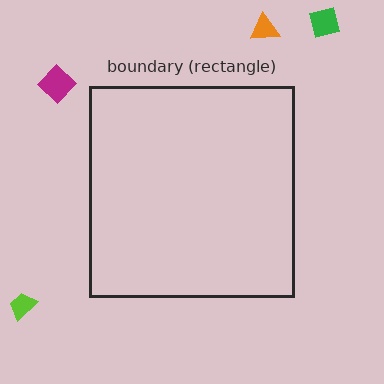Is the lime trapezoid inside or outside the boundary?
Outside.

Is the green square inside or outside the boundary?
Outside.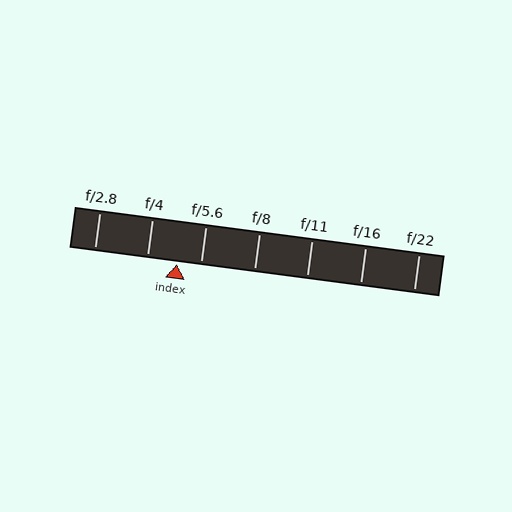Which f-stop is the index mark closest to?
The index mark is closest to f/5.6.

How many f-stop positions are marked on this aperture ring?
There are 7 f-stop positions marked.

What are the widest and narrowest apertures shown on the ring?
The widest aperture shown is f/2.8 and the narrowest is f/22.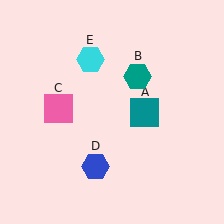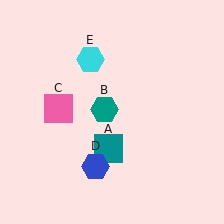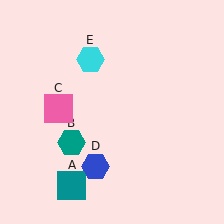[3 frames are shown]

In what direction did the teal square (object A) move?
The teal square (object A) moved down and to the left.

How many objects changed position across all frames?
2 objects changed position: teal square (object A), teal hexagon (object B).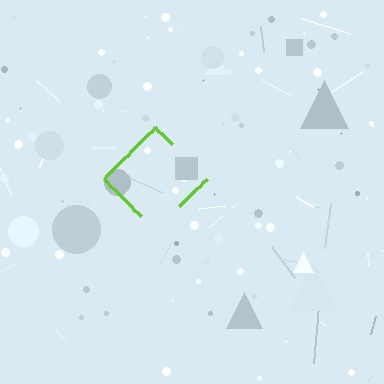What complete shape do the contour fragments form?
The contour fragments form a diamond.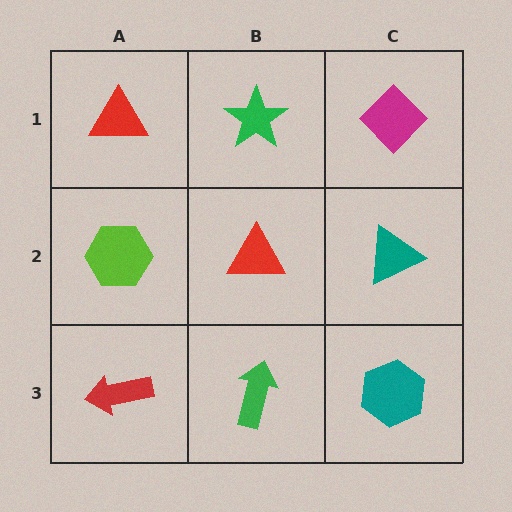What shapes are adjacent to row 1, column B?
A red triangle (row 2, column B), a red triangle (row 1, column A), a magenta diamond (row 1, column C).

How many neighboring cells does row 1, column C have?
2.